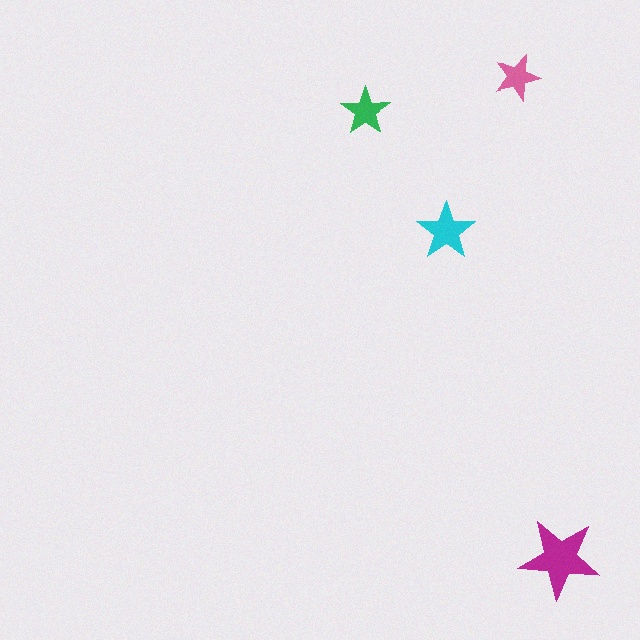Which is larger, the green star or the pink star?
The green one.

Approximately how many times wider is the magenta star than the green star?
About 1.5 times wider.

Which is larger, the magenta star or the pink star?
The magenta one.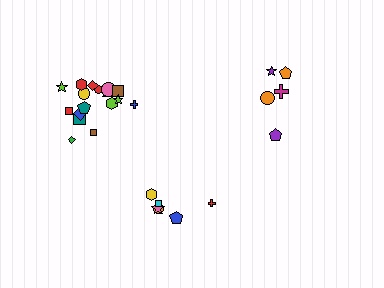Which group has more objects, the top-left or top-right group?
The top-left group.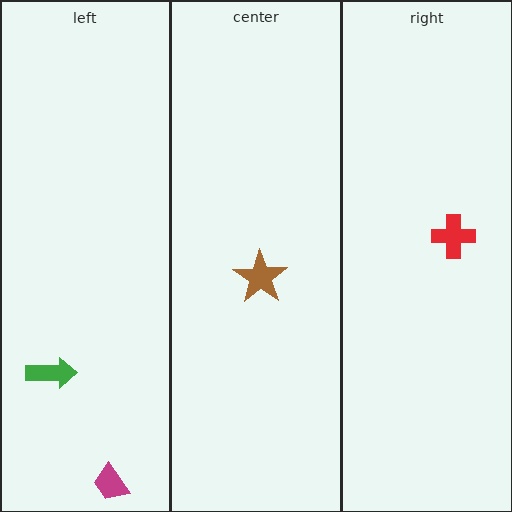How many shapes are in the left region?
2.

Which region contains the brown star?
The center region.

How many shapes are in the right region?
1.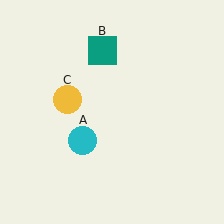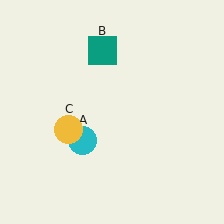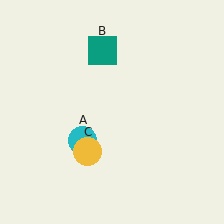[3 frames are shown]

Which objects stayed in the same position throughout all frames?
Cyan circle (object A) and teal square (object B) remained stationary.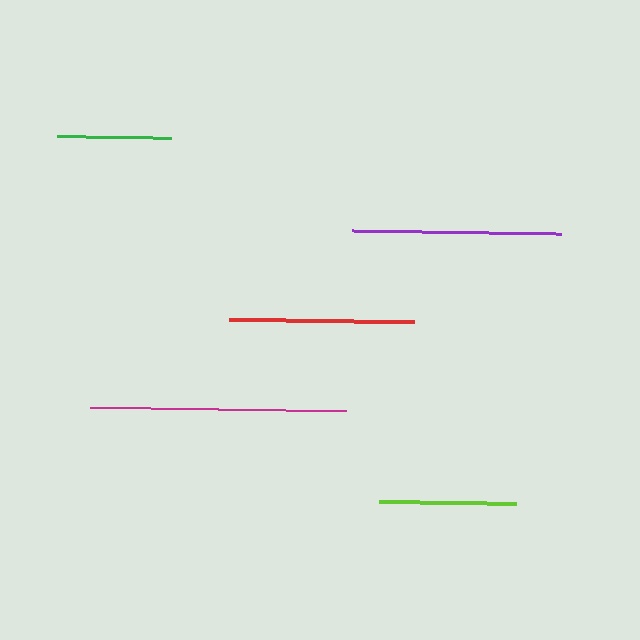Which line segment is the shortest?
The green line is the shortest at approximately 115 pixels.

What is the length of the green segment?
The green segment is approximately 115 pixels long.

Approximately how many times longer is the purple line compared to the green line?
The purple line is approximately 1.8 times the length of the green line.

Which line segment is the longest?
The magenta line is the longest at approximately 257 pixels.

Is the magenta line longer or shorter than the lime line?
The magenta line is longer than the lime line.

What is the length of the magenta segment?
The magenta segment is approximately 257 pixels long.